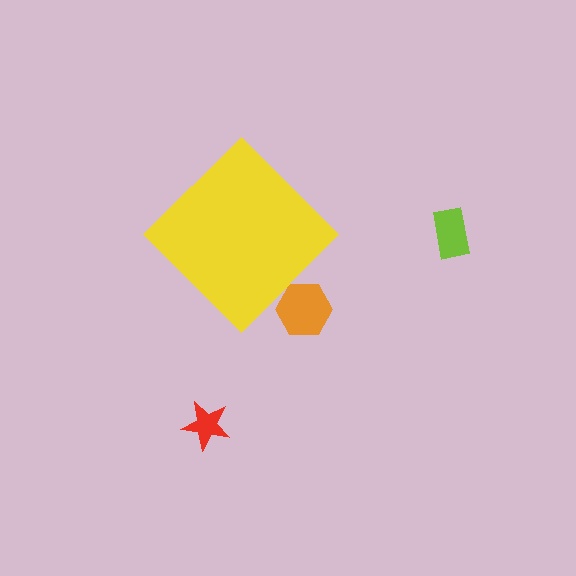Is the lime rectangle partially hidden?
No, the lime rectangle is fully visible.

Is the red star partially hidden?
No, the red star is fully visible.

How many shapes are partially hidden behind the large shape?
1 shape is partially hidden.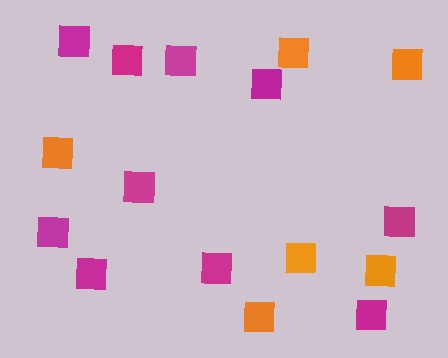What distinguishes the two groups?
There are 2 groups: one group of orange squares (6) and one group of magenta squares (10).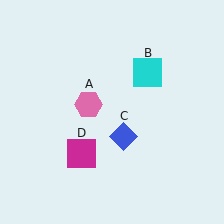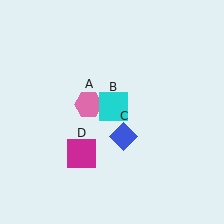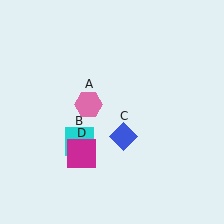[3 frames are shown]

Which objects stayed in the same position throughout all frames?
Pink hexagon (object A) and blue diamond (object C) and magenta square (object D) remained stationary.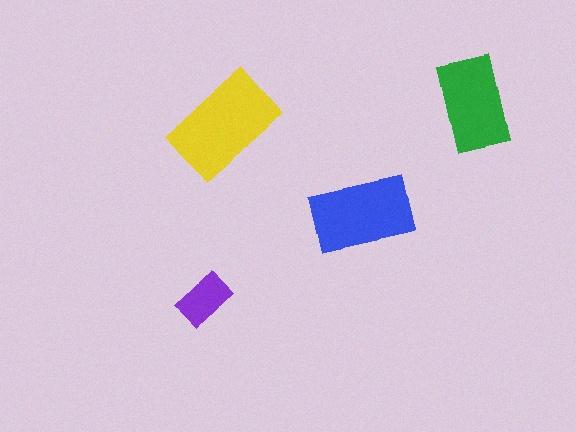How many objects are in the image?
There are 4 objects in the image.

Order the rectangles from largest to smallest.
the yellow one, the blue one, the green one, the purple one.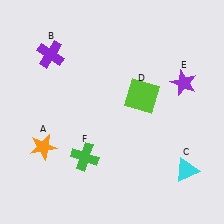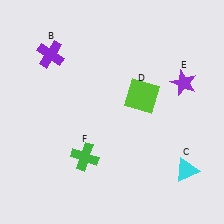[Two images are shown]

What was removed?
The orange star (A) was removed in Image 2.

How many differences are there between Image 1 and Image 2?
There is 1 difference between the two images.